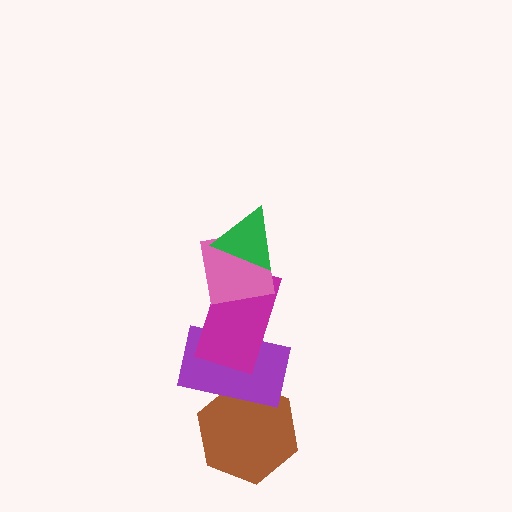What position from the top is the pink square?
The pink square is 2nd from the top.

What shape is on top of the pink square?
The green triangle is on top of the pink square.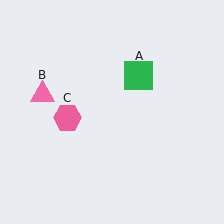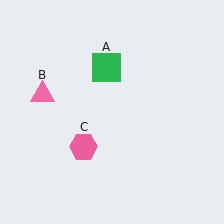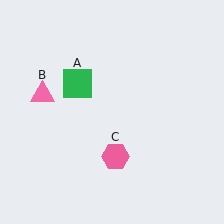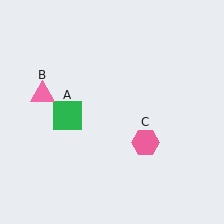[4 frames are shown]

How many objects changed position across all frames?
2 objects changed position: green square (object A), pink hexagon (object C).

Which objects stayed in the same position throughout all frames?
Pink triangle (object B) remained stationary.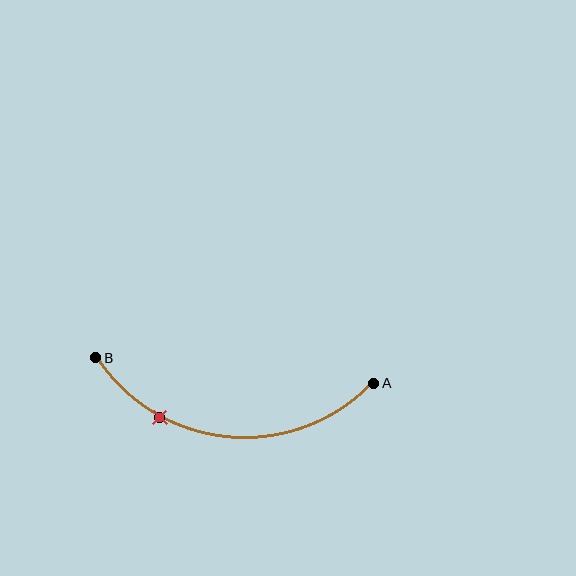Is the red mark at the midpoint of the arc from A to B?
No. The red mark lies on the arc but is closer to endpoint B. The arc midpoint would be at the point on the curve equidistant along the arc from both A and B.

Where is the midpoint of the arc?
The arc midpoint is the point on the curve farthest from the straight line joining A and B. It sits below that line.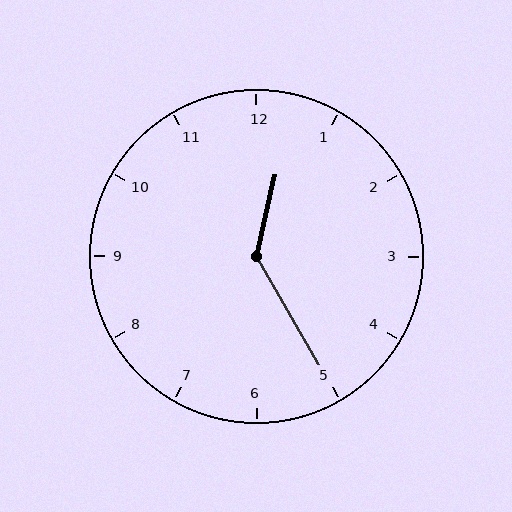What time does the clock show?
12:25.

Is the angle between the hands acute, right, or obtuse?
It is obtuse.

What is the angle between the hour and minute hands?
Approximately 138 degrees.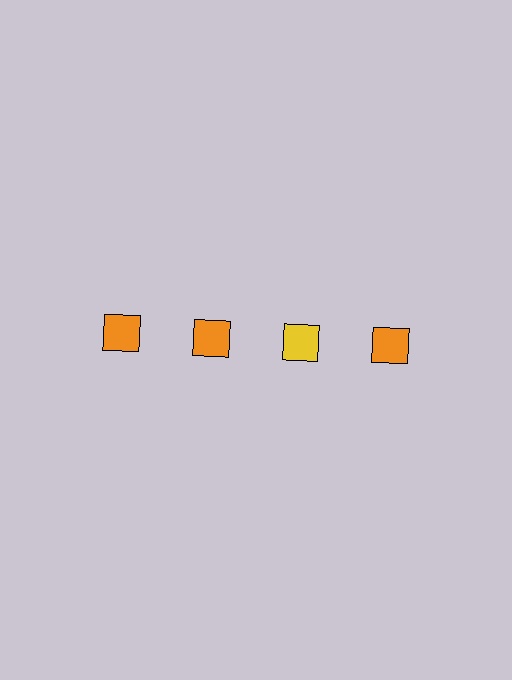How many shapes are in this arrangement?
There are 4 shapes arranged in a grid pattern.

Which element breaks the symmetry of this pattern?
The yellow square in the top row, center column breaks the symmetry. All other shapes are orange squares.